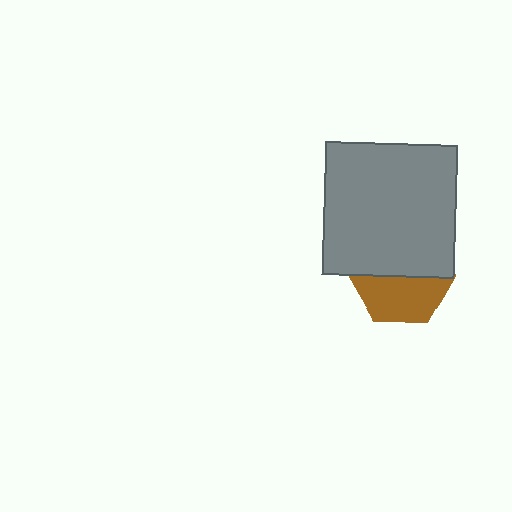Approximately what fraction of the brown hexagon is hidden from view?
Roughly 54% of the brown hexagon is hidden behind the gray square.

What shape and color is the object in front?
The object in front is a gray square.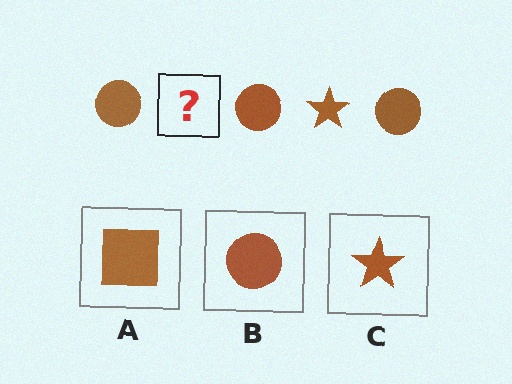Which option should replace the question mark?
Option C.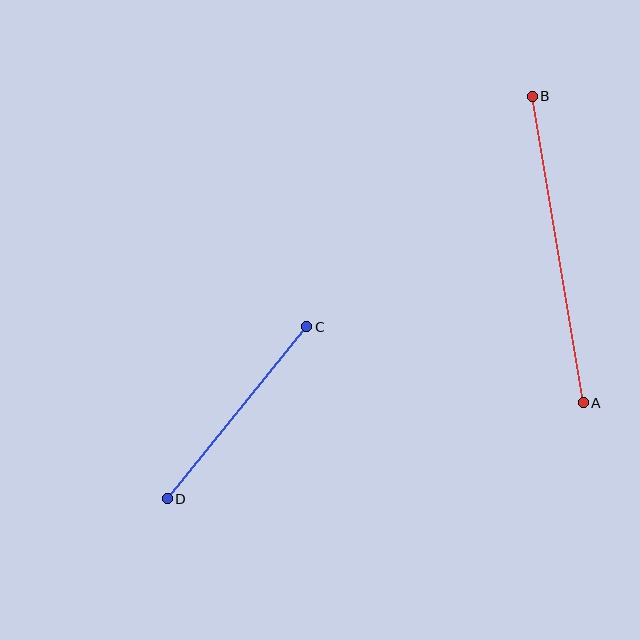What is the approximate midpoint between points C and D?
The midpoint is at approximately (237, 413) pixels.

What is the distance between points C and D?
The distance is approximately 221 pixels.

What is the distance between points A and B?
The distance is approximately 311 pixels.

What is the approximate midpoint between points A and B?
The midpoint is at approximately (558, 249) pixels.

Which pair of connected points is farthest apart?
Points A and B are farthest apart.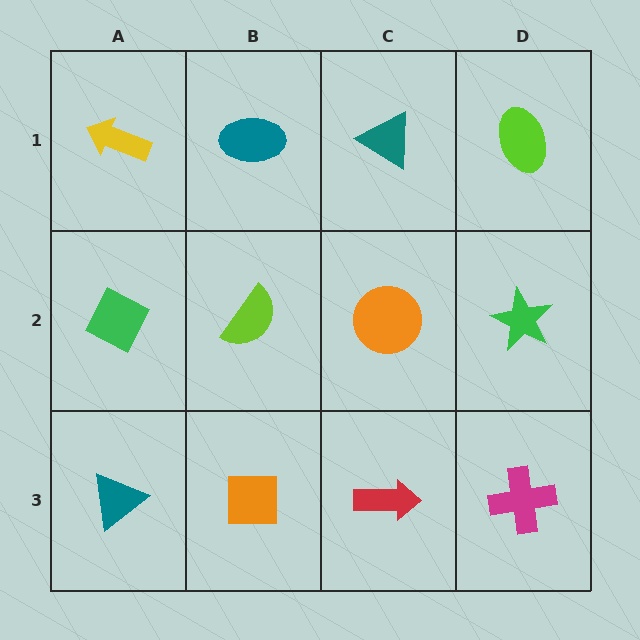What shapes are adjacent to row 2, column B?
A teal ellipse (row 1, column B), an orange square (row 3, column B), a green diamond (row 2, column A), an orange circle (row 2, column C).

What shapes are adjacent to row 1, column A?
A green diamond (row 2, column A), a teal ellipse (row 1, column B).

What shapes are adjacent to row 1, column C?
An orange circle (row 2, column C), a teal ellipse (row 1, column B), a lime ellipse (row 1, column D).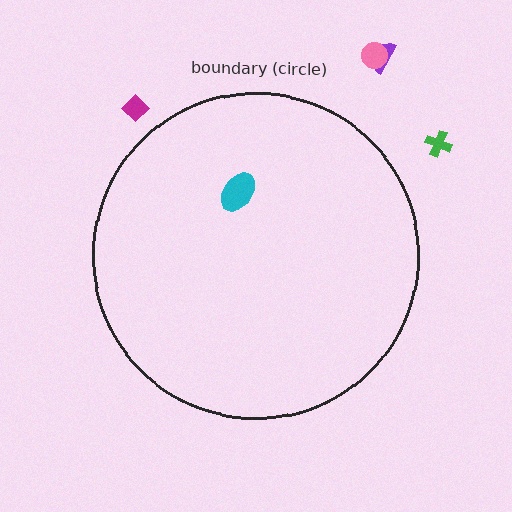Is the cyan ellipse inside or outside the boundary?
Inside.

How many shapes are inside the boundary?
1 inside, 4 outside.